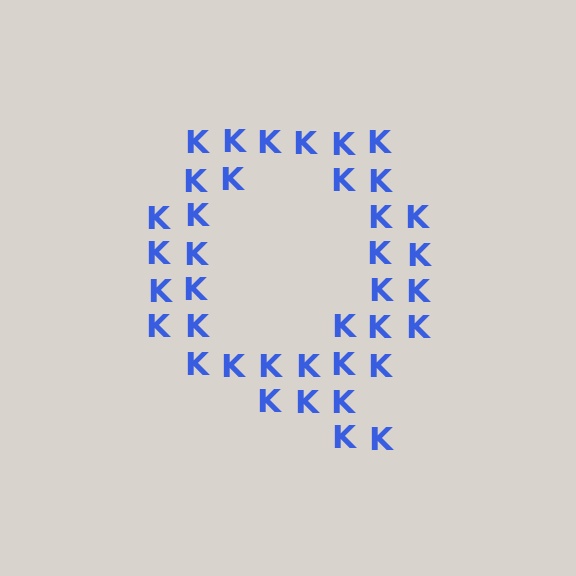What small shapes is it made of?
It is made of small letter K's.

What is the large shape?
The large shape is the letter Q.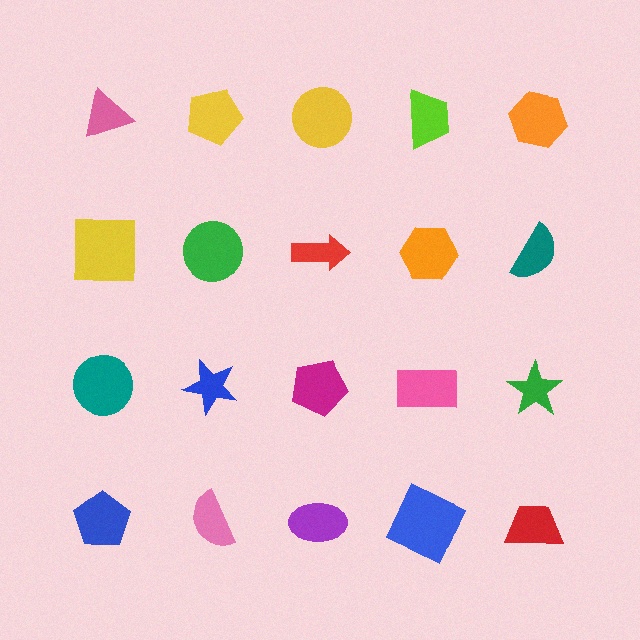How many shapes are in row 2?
5 shapes.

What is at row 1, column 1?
A pink triangle.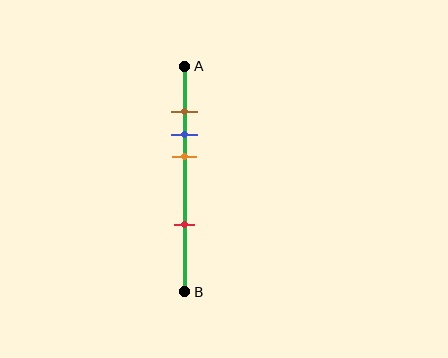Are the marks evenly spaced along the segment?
No, the marks are not evenly spaced.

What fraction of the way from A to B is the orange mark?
The orange mark is approximately 40% (0.4) of the way from A to B.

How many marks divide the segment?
There are 4 marks dividing the segment.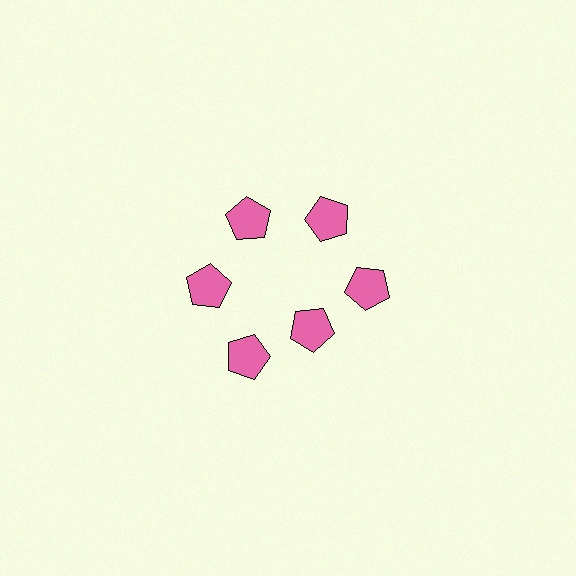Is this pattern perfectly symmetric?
No. The 6 pink pentagons are arranged in a ring, but one element near the 5 o'clock position is pulled inward toward the center, breaking the 6-fold rotational symmetry.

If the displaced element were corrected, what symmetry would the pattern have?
It would have 6-fold rotational symmetry — the pattern would map onto itself every 60 degrees.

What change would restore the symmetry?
The symmetry would be restored by moving it outward, back onto the ring so that all 6 pentagons sit at equal angles and equal distance from the center.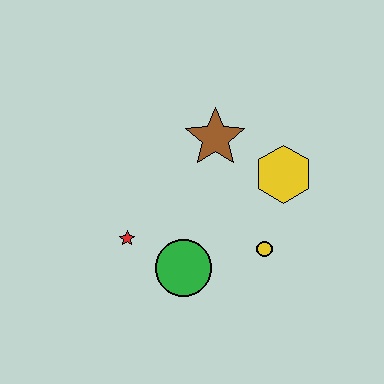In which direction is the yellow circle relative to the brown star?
The yellow circle is below the brown star.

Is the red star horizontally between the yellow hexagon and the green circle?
No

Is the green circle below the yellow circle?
Yes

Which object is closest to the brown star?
The yellow hexagon is closest to the brown star.